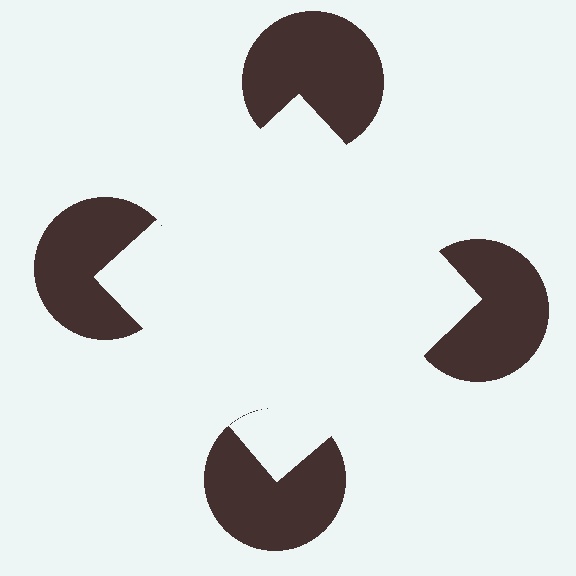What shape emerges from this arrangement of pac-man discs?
An illusory square — its edges are inferred from the aligned wedge cuts in the pac-man discs, not physically drawn.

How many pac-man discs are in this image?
There are 4 — one at each vertex of the illusory square.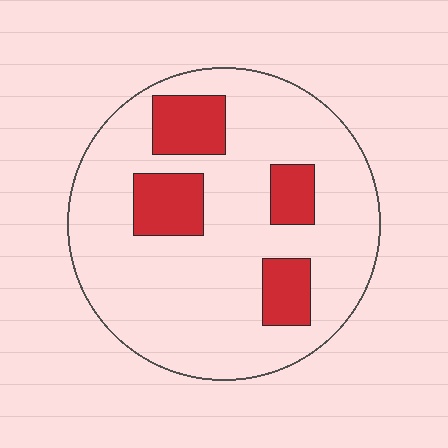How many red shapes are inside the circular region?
4.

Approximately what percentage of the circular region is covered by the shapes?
Approximately 20%.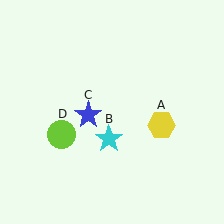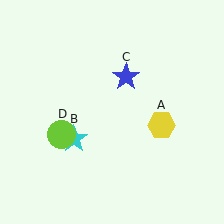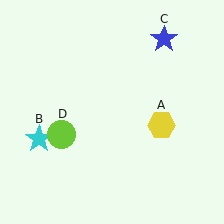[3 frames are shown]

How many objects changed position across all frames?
2 objects changed position: cyan star (object B), blue star (object C).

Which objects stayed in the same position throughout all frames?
Yellow hexagon (object A) and lime circle (object D) remained stationary.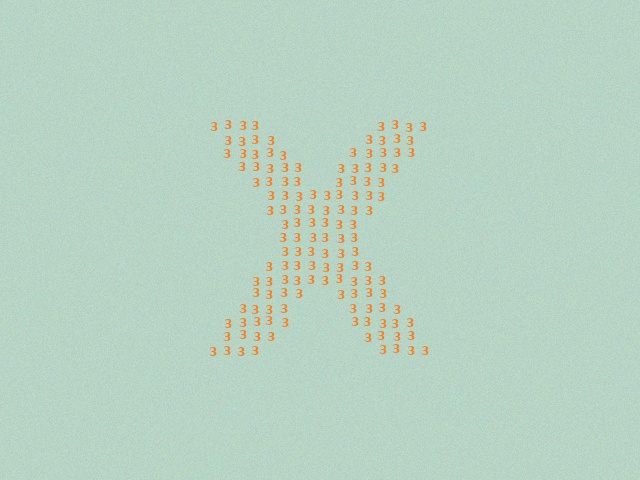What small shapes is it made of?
It is made of small digit 3's.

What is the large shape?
The large shape is the letter X.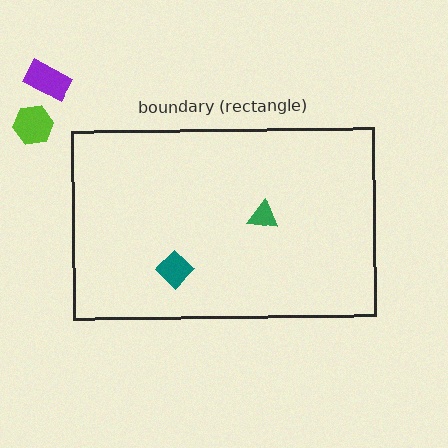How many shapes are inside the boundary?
2 inside, 2 outside.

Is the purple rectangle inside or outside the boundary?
Outside.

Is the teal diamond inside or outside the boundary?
Inside.